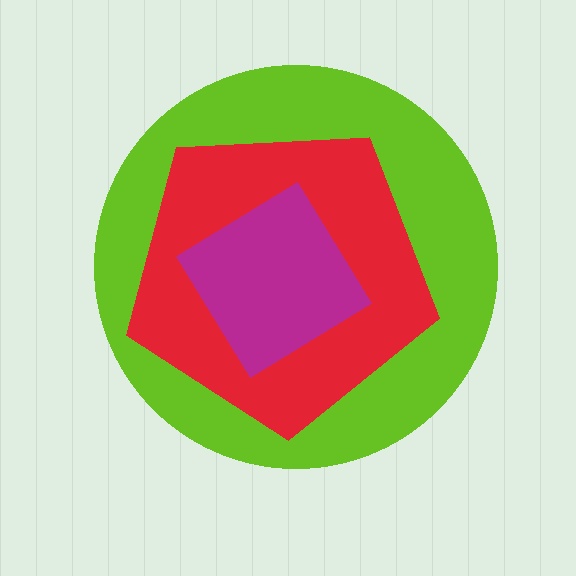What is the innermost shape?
The magenta diamond.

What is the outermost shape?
The lime circle.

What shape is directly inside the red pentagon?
The magenta diamond.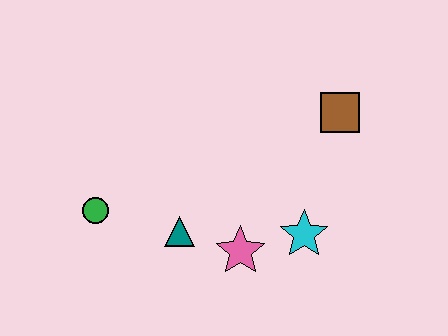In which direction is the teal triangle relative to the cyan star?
The teal triangle is to the left of the cyan star.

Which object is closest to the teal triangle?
The pink star is closest to the teal triangle.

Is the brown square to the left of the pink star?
No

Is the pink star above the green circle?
No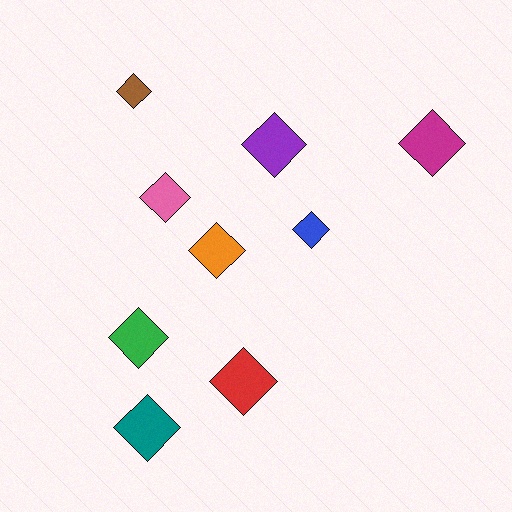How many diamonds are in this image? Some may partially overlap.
There are 9 diamonds.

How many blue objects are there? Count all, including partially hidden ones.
There is 1 blue object.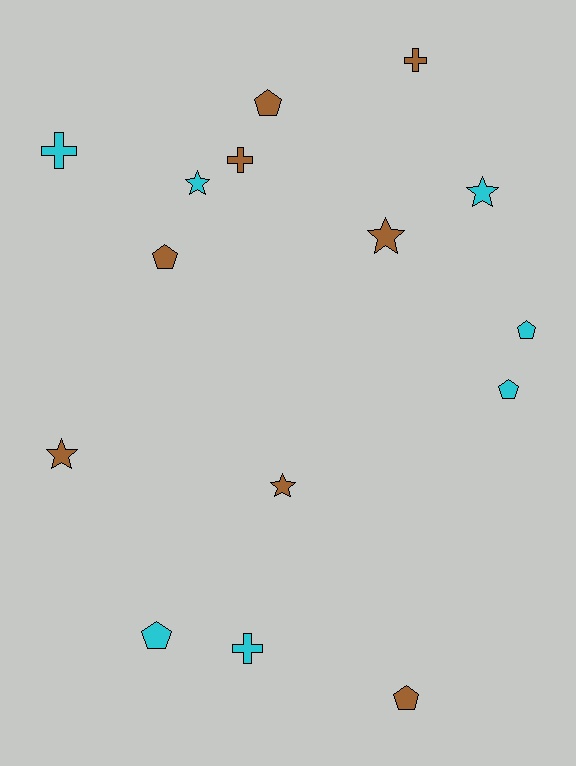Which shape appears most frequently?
Pentagon, with 6 objects.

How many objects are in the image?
There are 15 objects.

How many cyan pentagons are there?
There are 3 cyan pentagons.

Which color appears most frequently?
Brown, with 8 objects.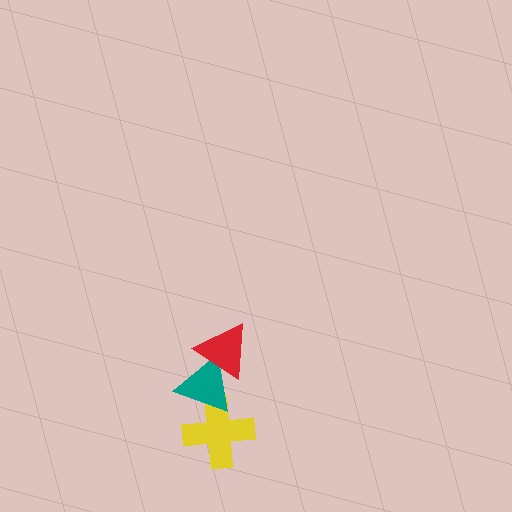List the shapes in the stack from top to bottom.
From top to bottom: the red triangle, the teal triangle, the yellow cross.